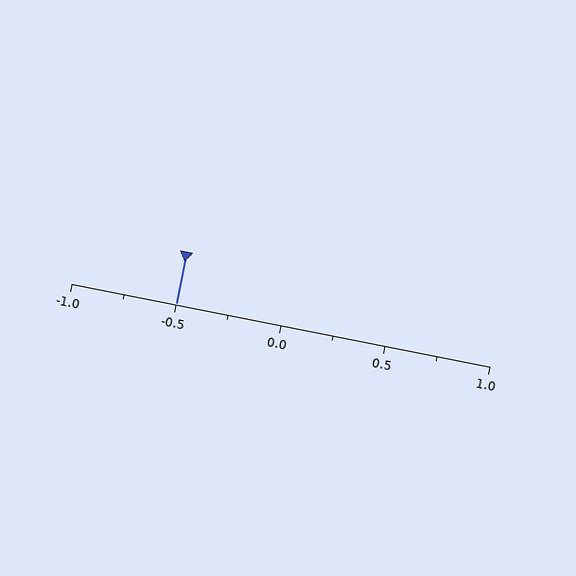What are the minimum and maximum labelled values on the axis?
The axis runs from -1.0 to 1.0.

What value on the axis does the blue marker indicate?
The marker indicates approximately -0.5.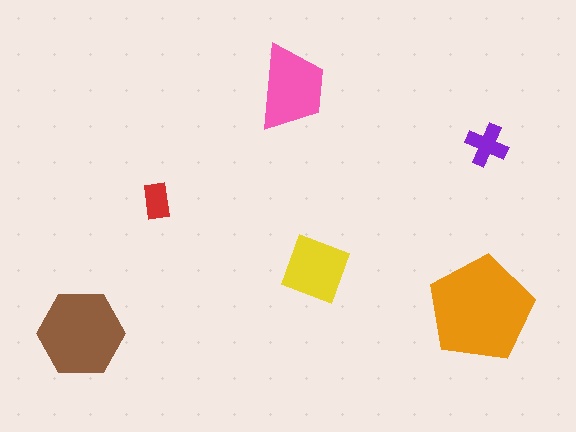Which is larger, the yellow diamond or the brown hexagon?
The brown hexagon.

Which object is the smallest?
The red rectangle.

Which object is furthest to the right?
The purple cross is rightmost.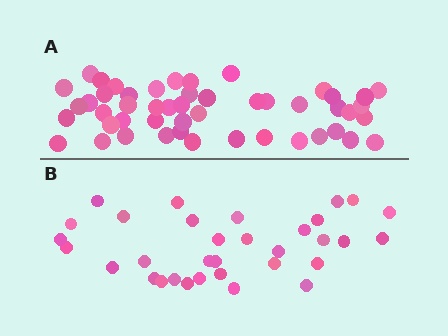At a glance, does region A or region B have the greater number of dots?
Region A (the top region) has more dots.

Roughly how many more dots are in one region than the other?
Region A has approximately 15 more dots than region B.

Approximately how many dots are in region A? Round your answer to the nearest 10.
About 50 dots. (The exact count is 49, which rounds to 50.)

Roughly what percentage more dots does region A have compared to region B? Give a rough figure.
About 50% more.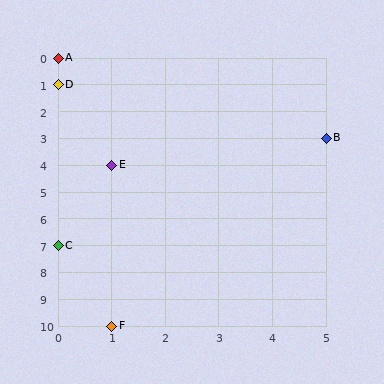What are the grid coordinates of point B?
Point B is at grid coordinates (5, 3).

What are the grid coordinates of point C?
Point C is at grid coordinates (0, 7).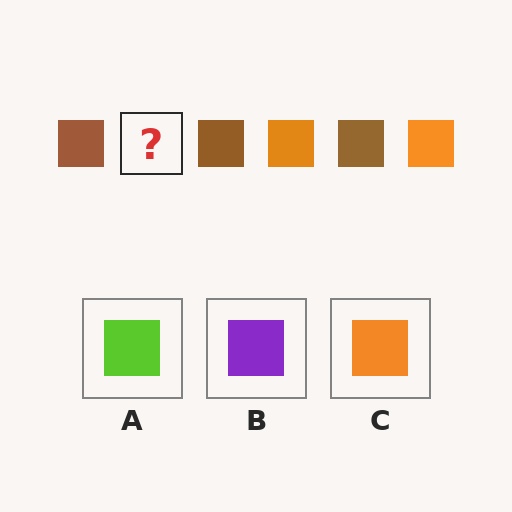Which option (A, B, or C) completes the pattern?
C.